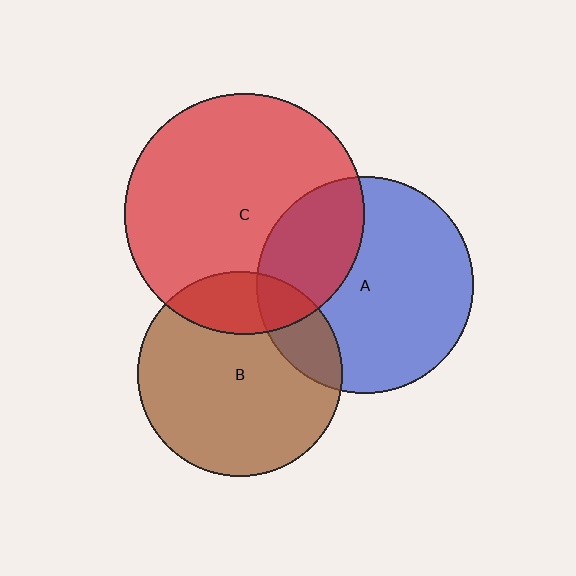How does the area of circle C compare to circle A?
Approximately 1.2 times.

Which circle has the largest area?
Circle C (red).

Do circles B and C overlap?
Yes.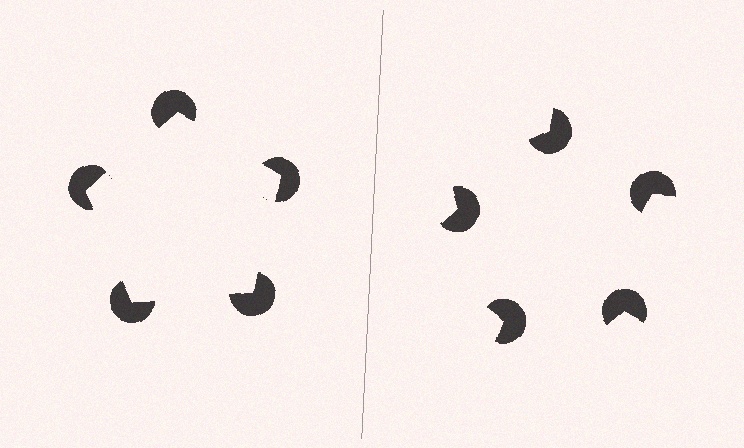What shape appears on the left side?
An illusory pentagon.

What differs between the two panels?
The pac-man discs are positioned identically on both sides; only the wedge orientations differ. On the left they align to a pentagon; on the right they are misaligned.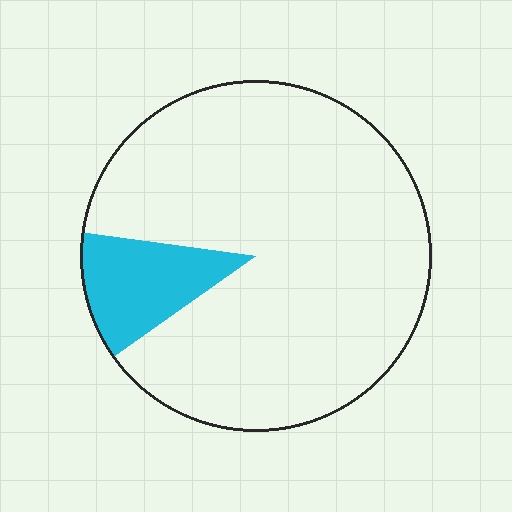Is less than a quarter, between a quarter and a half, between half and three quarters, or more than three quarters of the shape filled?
Less than a quarter.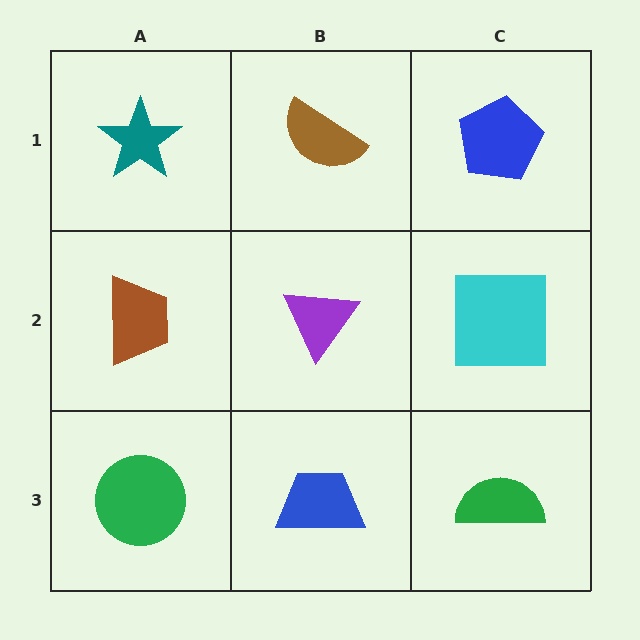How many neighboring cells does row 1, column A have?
2.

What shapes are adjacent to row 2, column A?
A teal star (row 1, column A), a green circle (row 3, column A), a purple triangle (row 2, column B).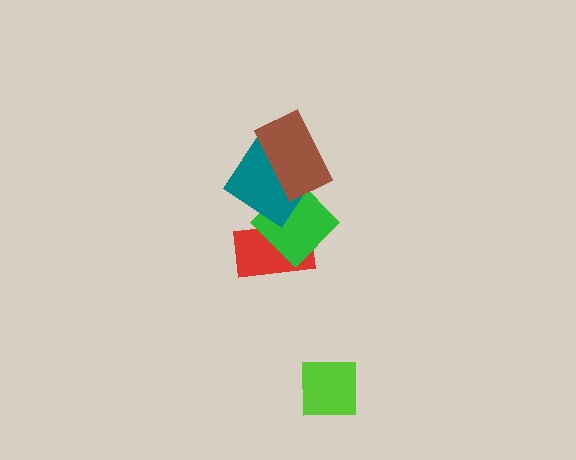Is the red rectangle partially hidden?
Yes, it is partially covered by another shape.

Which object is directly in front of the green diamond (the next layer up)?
The teal diamond is directly in front of the green diamond.